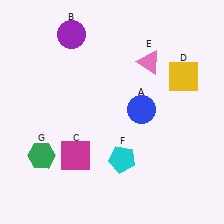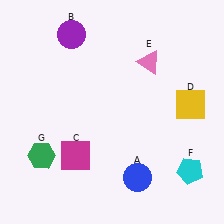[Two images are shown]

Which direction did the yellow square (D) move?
The yellow square (D) moved down.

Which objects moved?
The objects that moved are: the blue circle (A), the yellow square (D), the cyan pentagon (F).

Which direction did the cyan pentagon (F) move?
The cyan pentagon (F) moved right.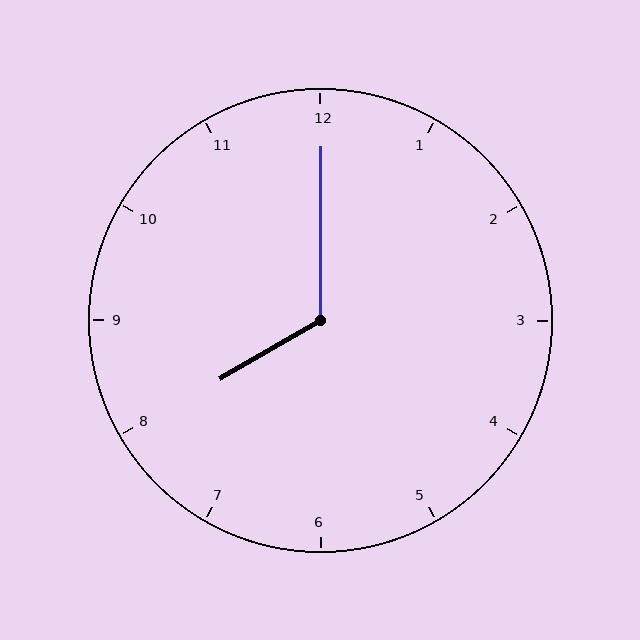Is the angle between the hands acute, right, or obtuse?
It is obtuse.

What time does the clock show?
8:00.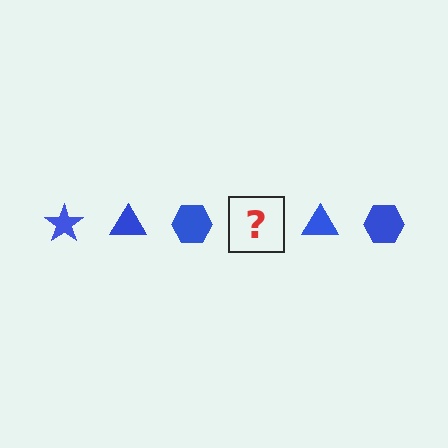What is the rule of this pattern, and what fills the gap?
The rule is that the pattern cycles through star, triangle, hexagon shapes in blue. The gap should be filled with a blue star.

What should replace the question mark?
The question mark should be replaced with a blue star.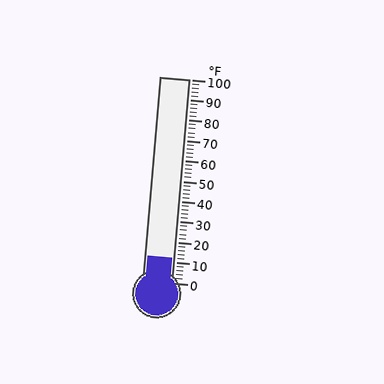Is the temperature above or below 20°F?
The temperature is below 20°F.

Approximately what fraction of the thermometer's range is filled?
The thermometer is filled to approximately 10% of its range.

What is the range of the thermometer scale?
The thermometer scale ranges from 0°F to 100°F.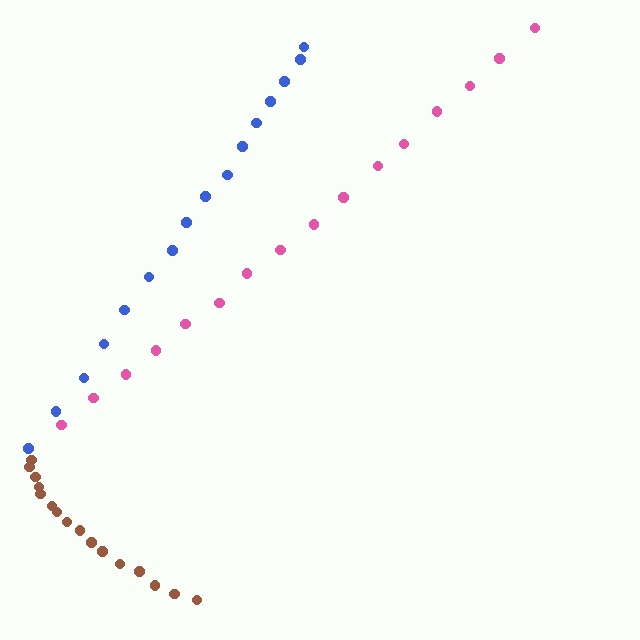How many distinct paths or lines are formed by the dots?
There are 3 distinct paths.